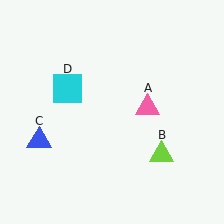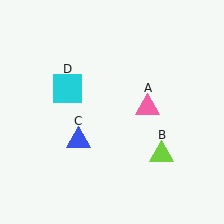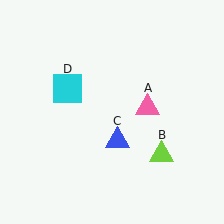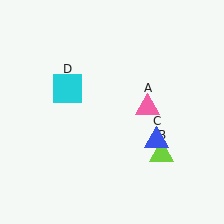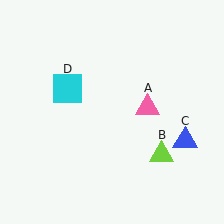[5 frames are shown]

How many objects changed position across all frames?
1 object changed position: blue triangle (object C).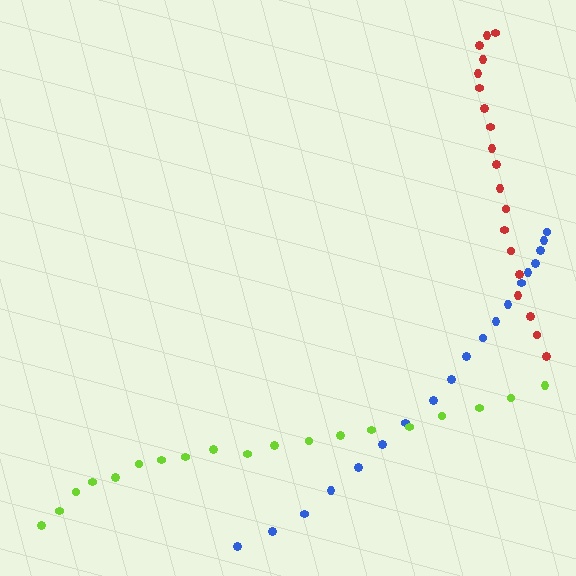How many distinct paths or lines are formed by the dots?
There are 3 distinct paths.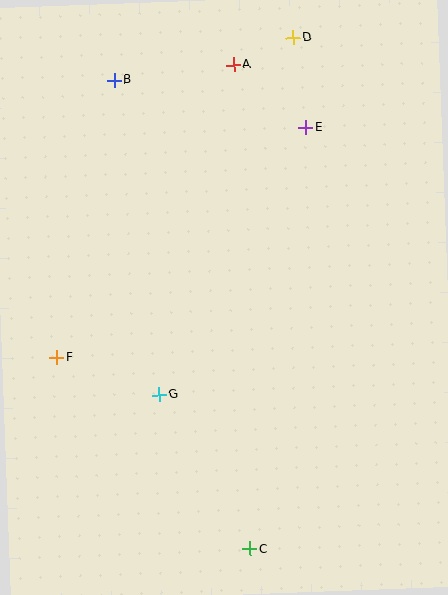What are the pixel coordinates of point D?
Point D is at (293, 37).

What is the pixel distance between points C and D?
The distance between C and D is 513 pixels.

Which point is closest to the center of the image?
Point G at (159, 395) is closest to the center.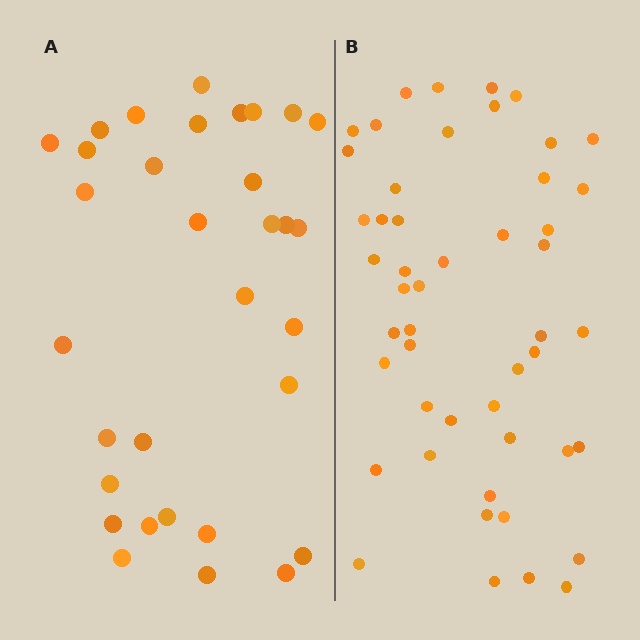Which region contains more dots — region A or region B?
Region B (the right region) has more dots.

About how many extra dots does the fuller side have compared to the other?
Region B has approximately 15 more dots than region A.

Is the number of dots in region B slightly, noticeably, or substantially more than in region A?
Region B has substantially more. The ratio is roughly 1.5 to 1.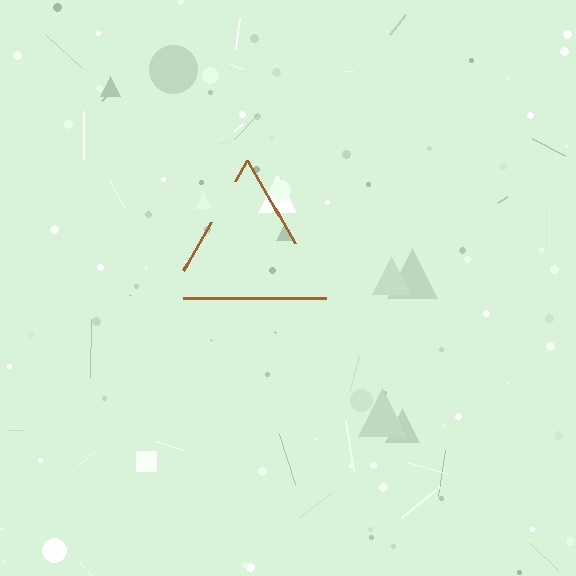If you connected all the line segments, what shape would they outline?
They would outline a triangle.